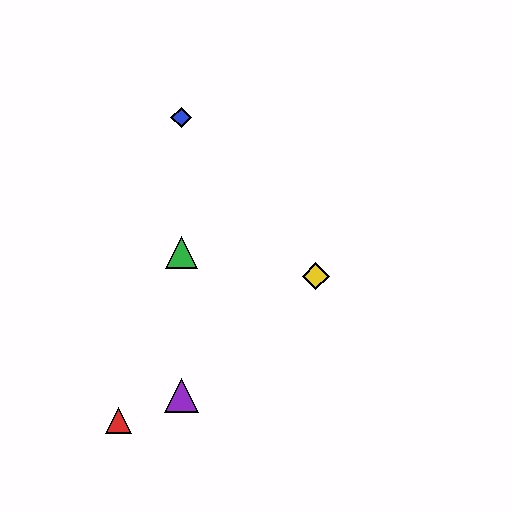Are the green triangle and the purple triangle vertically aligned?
Yes, both are at x≈181.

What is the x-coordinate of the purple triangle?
The purple triangle is at x≈181.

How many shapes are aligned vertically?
3 shapes (the blue diamond, the green triangle, the purple triangle) are aligned vertically.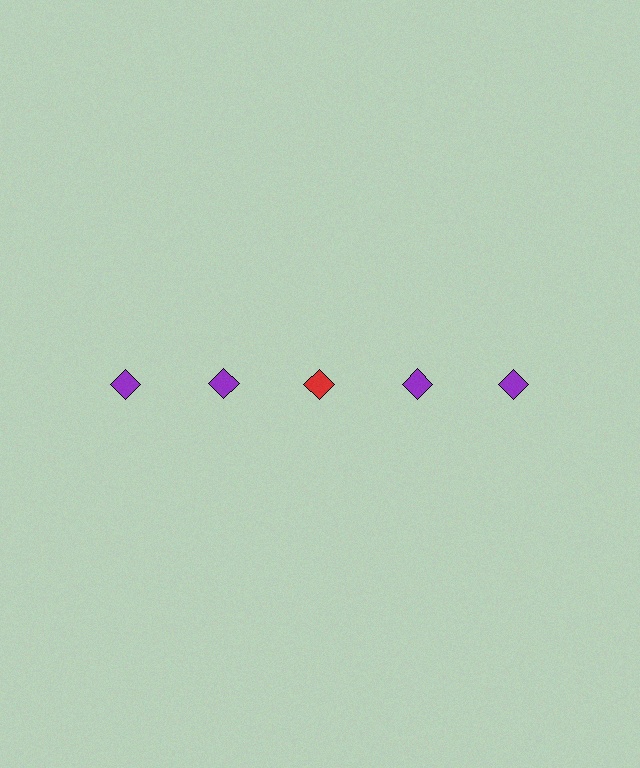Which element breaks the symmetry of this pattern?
The red diamond in the top row, center column breaks the symmetry. All other shapes are purple diamonds.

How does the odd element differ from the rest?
It has a different color: red instead of purple.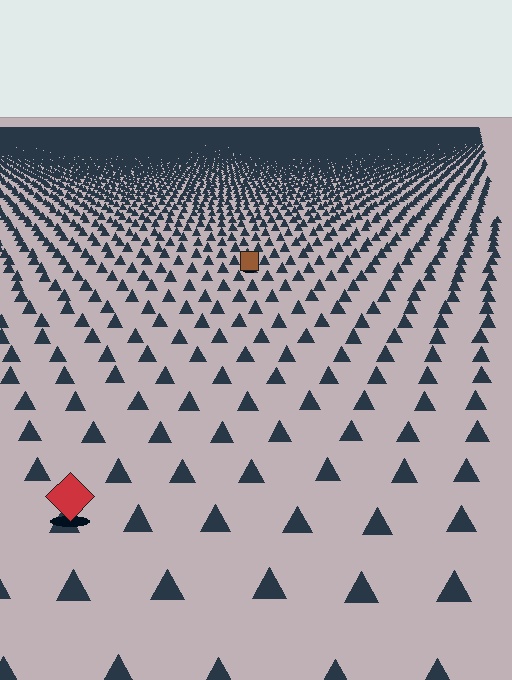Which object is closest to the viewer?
The red diamond is closest. The texture marks near it are larger and more spread out.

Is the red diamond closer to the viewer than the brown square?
Yes. The red diamond is closer — you can tell from the texture gradient: the ground texture is coarser near it.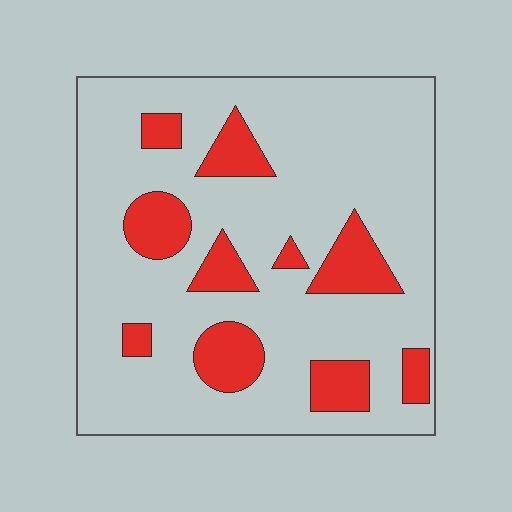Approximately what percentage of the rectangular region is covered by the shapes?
Approximately 20%.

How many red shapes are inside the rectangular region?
10.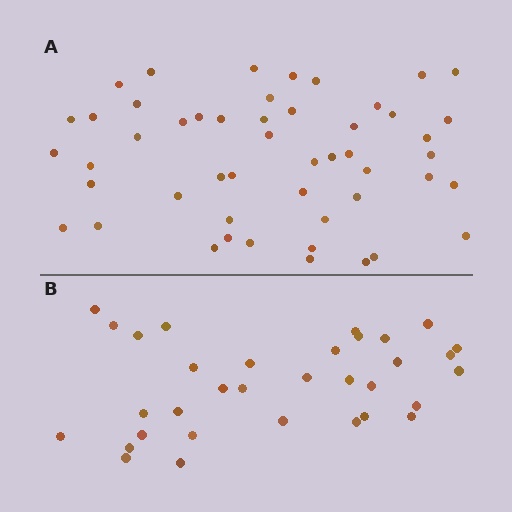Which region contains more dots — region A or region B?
Region A (the top region) has more dots.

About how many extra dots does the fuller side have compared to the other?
Region A has approximately 15 more dots than region B.